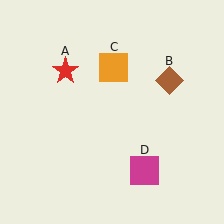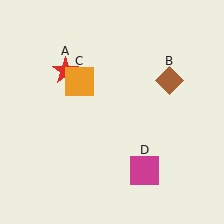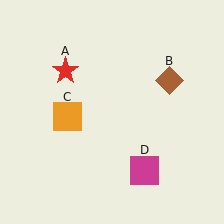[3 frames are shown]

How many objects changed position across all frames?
1 object changed position: orange square (object C).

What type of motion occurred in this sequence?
The orange square (object C) rotated counterclockwise around the center of the scene.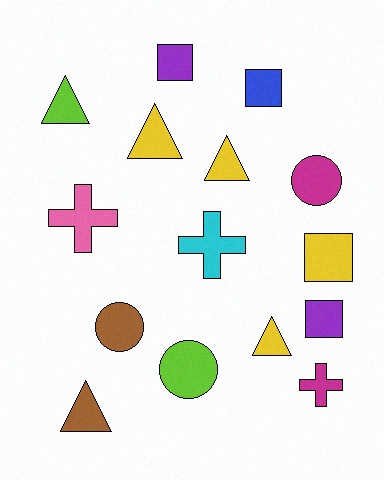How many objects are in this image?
There are 15 objects.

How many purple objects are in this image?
There are 2 purple objects.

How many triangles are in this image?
There are 5 triangles.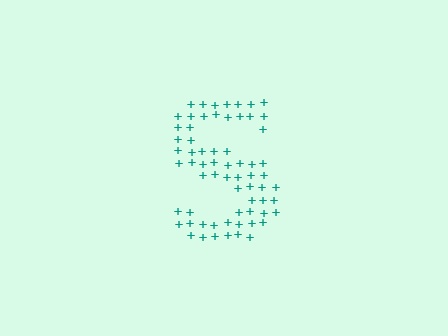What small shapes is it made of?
It is made of small plus signs.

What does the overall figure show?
The overall figure shows the letter S.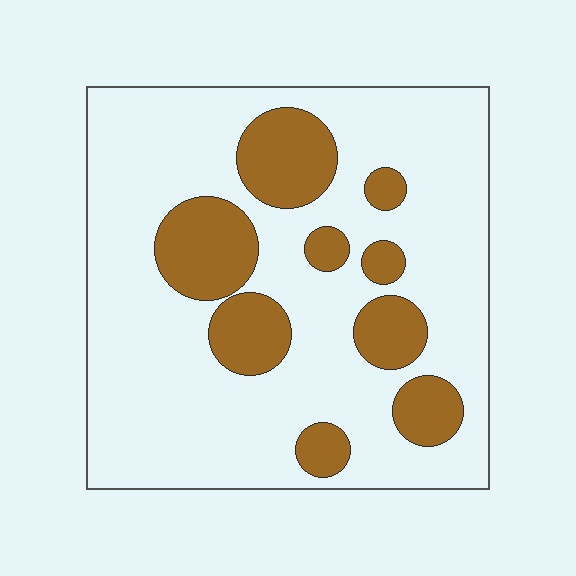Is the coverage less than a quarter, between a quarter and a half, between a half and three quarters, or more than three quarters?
Less than a quarter.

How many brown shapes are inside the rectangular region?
9.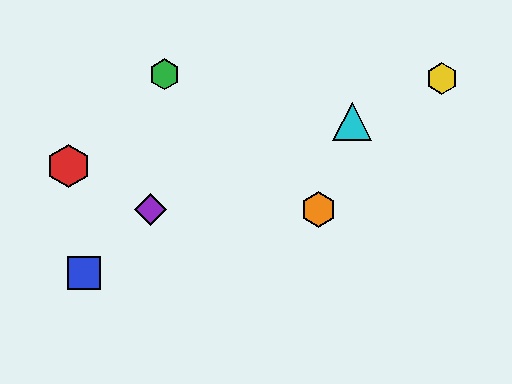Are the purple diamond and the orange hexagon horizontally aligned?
Yes, both are at y≈209.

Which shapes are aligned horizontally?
The purple diamond, the orange hexagon are aligned horizontally.